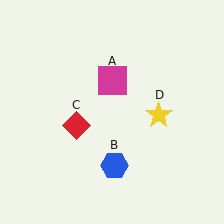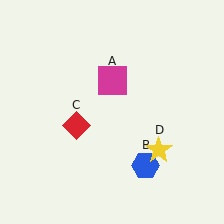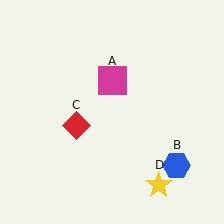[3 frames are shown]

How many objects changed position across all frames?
2 objects changed position: blue hexagon (object B), yellow star (object D).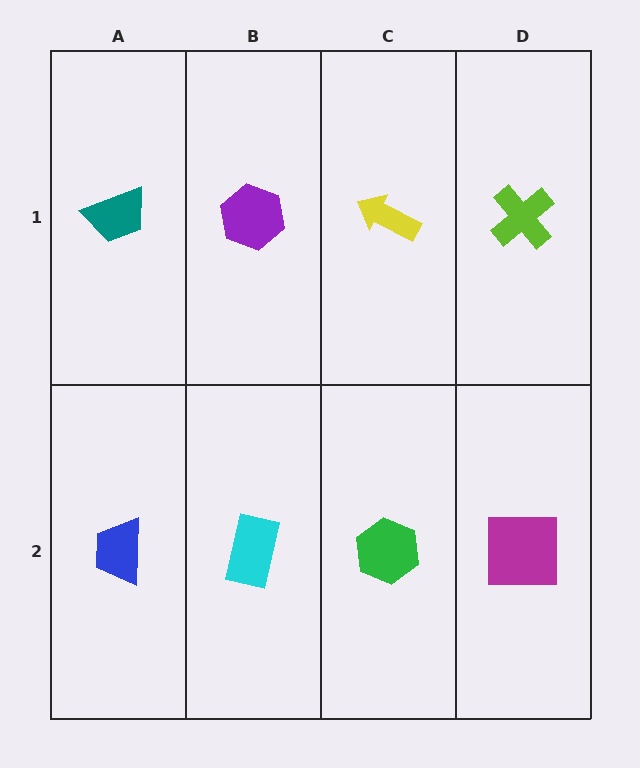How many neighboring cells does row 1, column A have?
2.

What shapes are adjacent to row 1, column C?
A green hexagon (row 2, column C), a purple hexagon (row 1, column B), a lime cross (row 1, column D).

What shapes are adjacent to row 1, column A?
A blue trapezoid (row 2, column A), a purple hexagon (row 1, column B).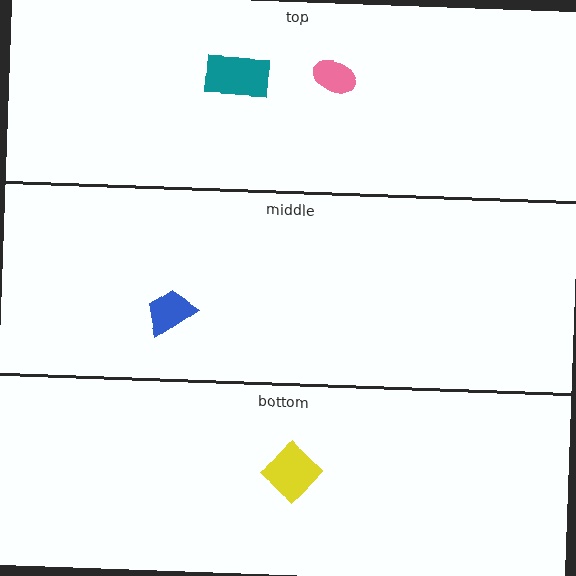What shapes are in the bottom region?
The yellow diamond.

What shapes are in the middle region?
The blue trapezoid.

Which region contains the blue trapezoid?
The middle region.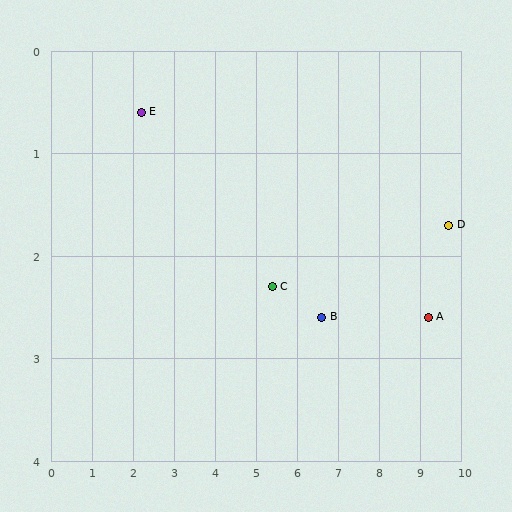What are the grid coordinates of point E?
Point E is at approximately (2.2, 0.6).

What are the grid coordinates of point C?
Point C is at approximately (5.4, 2.3).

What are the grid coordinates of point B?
Point B is at approximately (6.6, 2.6).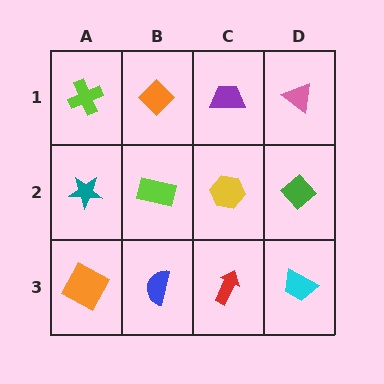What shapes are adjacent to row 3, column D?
A green diamond (row 2, column D), a red arrow (row 3, column C).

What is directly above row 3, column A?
A teal star.